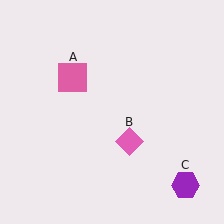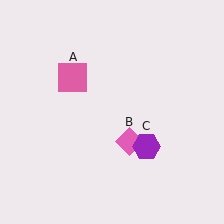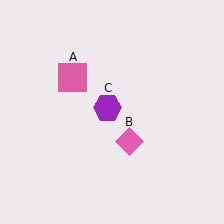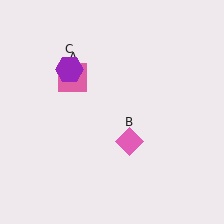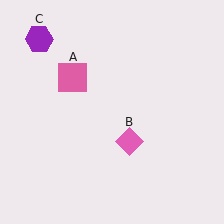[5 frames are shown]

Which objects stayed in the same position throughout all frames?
Pink square (object A) and pink diamond (object B) remained stationary.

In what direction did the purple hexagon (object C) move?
The purple hexagon (object C) moved up and to the left.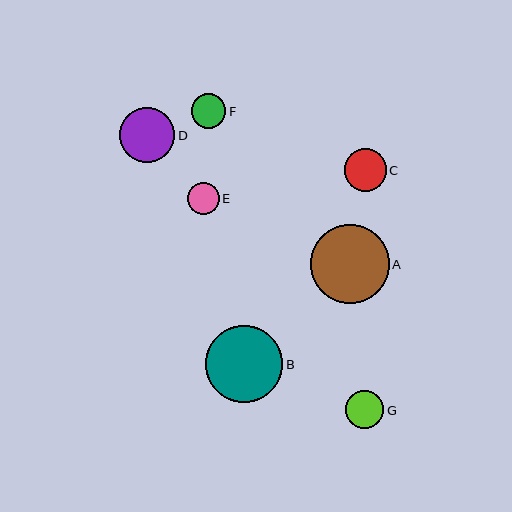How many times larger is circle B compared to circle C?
Circle B is approximately 1.8 times the size of circle C.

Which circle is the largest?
Circle A is the largest with a size of approximately 79 pixels.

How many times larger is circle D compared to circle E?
Circle D is approximately 1.7 times the size of circle E.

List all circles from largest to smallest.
From largest to smallest: A, B, D, C, G, F, E.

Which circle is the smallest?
Circle E is the smallest with a size of approximately 32 pixels.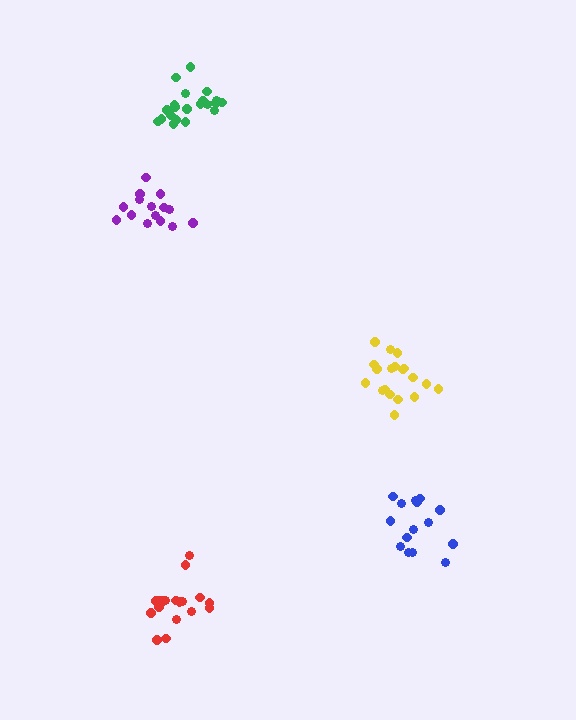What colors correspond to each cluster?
The clusters are colored: red, blue, yellow, purple, green.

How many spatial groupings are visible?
There are 5 spatial groupings.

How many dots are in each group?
Group 1: 18 dots, Group 2: 15 dots, Group 3: 19 dots, Group 4: 15 dots, Group 5: 21 dots (88 total).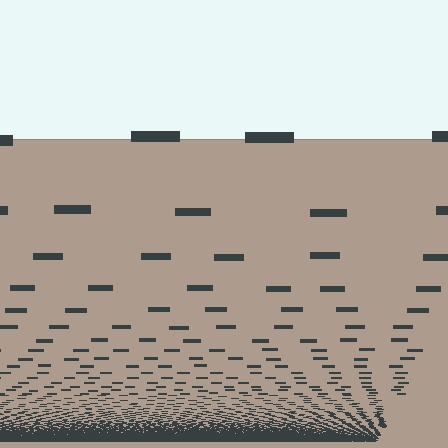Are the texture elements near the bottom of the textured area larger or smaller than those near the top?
Smaller. The gradient is inverted — elements near the bottom are smaller and denser.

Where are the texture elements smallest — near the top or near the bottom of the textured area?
Near the bottom.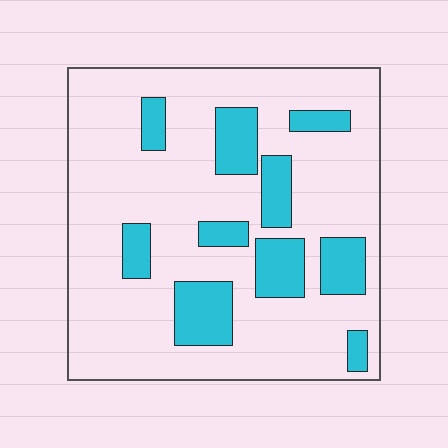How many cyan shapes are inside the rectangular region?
10.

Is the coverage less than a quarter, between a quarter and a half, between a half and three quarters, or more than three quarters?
Less than a quarter.